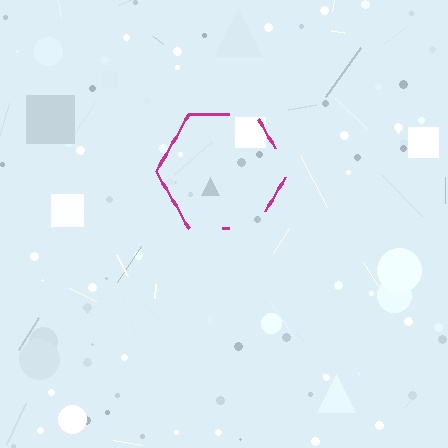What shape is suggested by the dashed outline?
The dashed outline suggests a hexagon.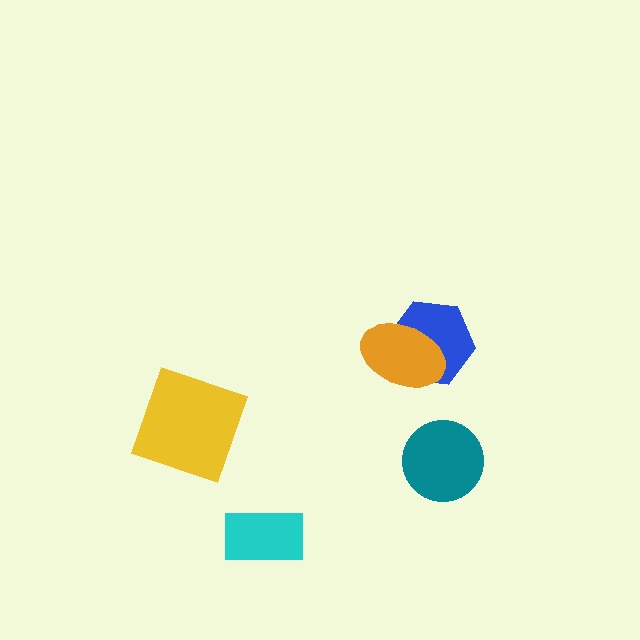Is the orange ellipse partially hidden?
No, no other shape covers it.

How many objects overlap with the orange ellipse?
1 object overlaps with the orange ellipse.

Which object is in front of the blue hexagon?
The orange ellipse is in front of the blue hexagon.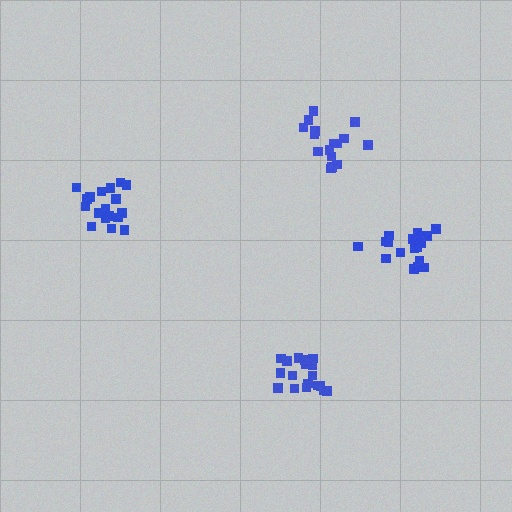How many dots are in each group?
Group 1: 20 dots, Group 2: 20 dots, Group 3: 16 dots, Group 4: 19 dots (75 total).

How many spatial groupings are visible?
There are 4 spatial groupings.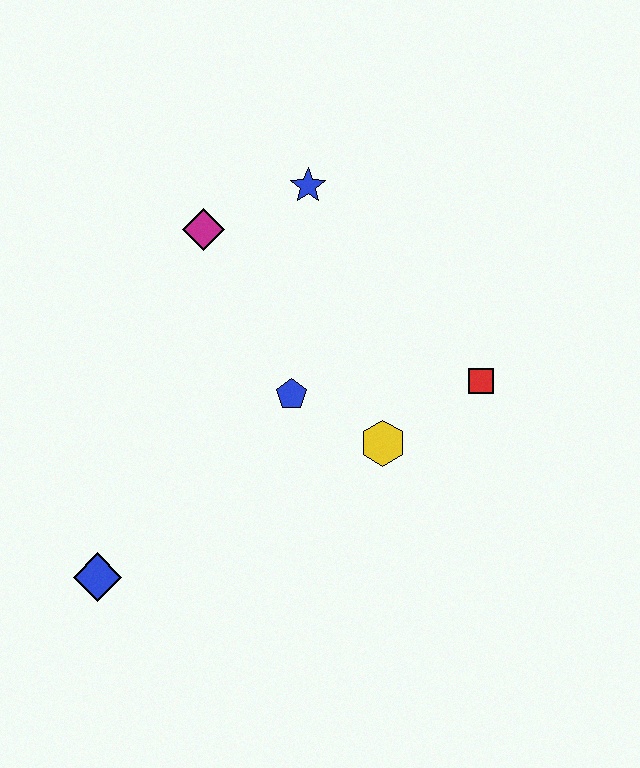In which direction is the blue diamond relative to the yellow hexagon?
The blue diamond is to the left of the yellow hexagon.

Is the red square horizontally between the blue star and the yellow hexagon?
No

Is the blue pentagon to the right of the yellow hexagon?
No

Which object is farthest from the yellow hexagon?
The blue diamond is farthest from the yellow hexagon.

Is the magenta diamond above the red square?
Yes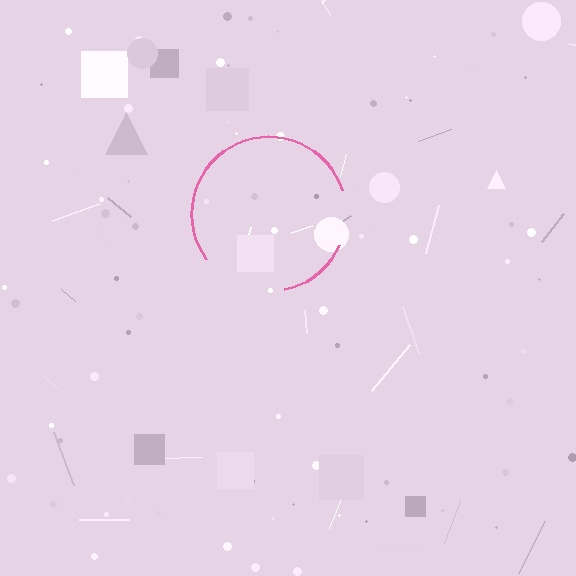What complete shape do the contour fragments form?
The contour fragments form a circle.